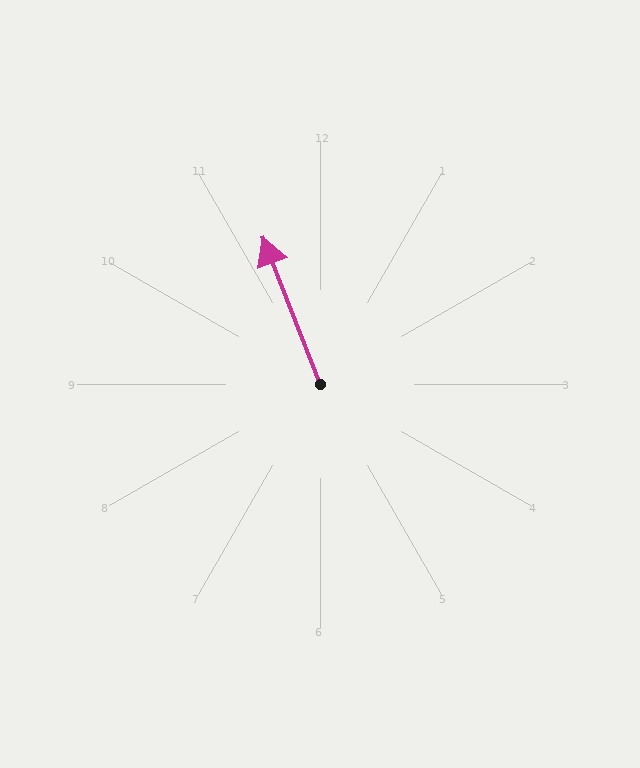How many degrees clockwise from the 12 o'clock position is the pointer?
Approximately 339 degrees.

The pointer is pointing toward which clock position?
Roughly 11 o'clock.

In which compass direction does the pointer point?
North.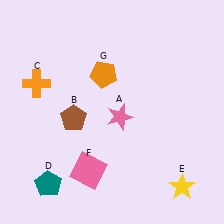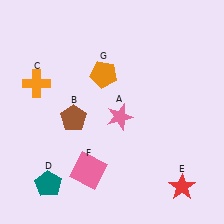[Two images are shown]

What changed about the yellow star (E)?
In Image 1, E is yellow. In Image 2, it changed to red.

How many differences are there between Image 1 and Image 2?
There is 1 difference between the two images.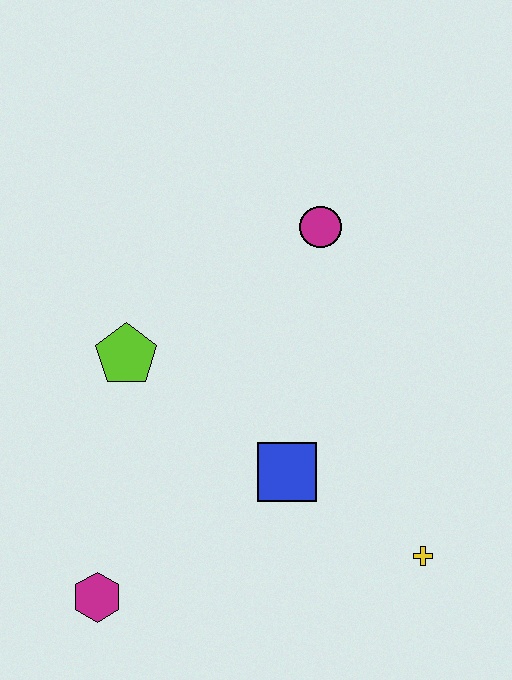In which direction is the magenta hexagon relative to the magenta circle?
The magenta hexagon is below the magenta circle.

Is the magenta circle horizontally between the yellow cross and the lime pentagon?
Yes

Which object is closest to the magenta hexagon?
The blue square is closest to the magenta hexagon.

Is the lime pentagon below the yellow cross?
No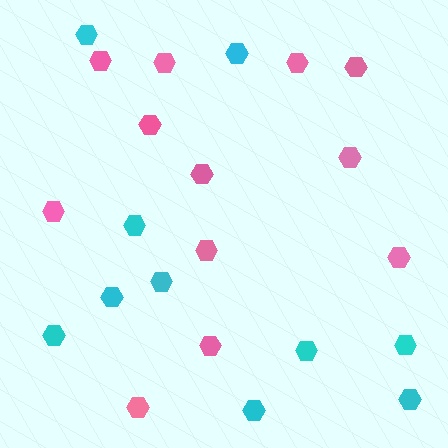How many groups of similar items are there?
There are 2 groups: one group of pink hexagons (12) and one group of cyan hexagons (10).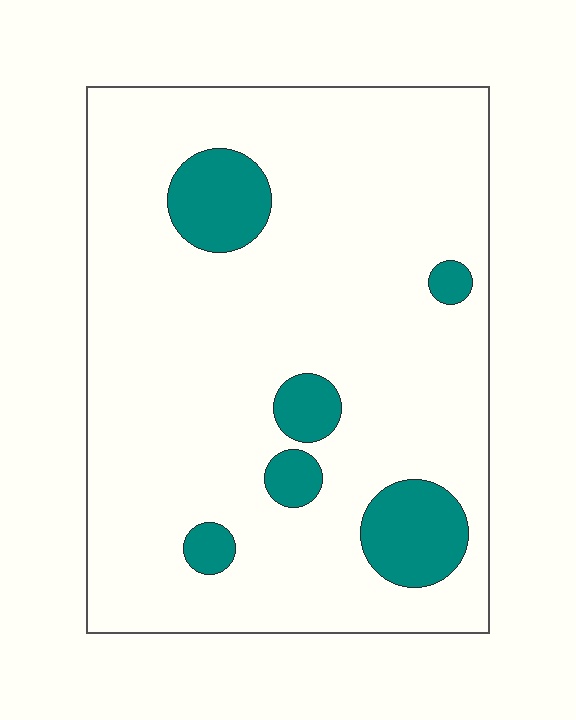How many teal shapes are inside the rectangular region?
6.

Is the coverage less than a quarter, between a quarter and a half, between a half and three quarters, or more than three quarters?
Less than a quarter.